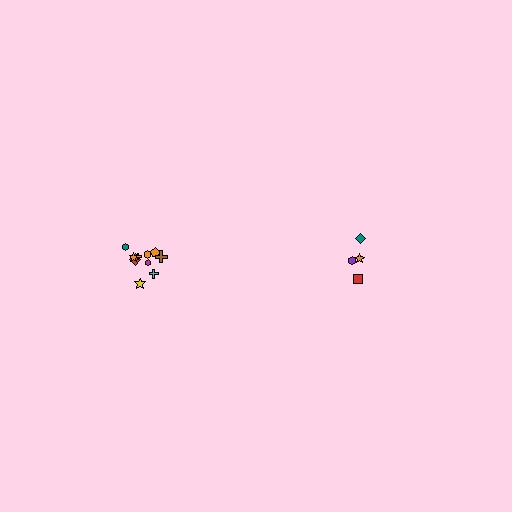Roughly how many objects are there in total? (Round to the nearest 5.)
Roughly 15 objects in total.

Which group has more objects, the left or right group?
The left group.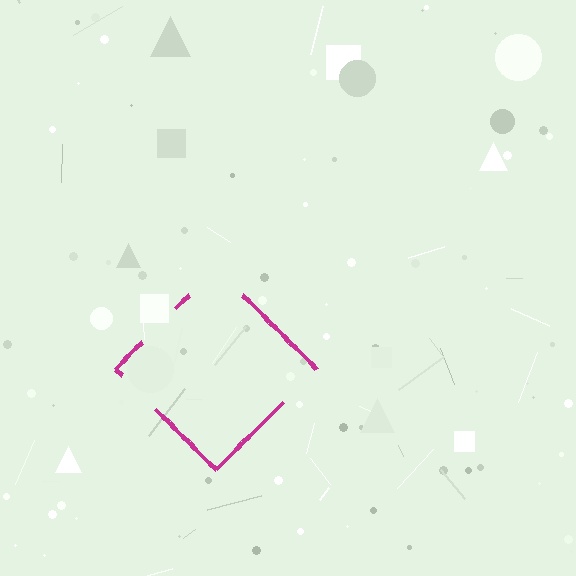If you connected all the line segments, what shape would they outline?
They would outline a diamond.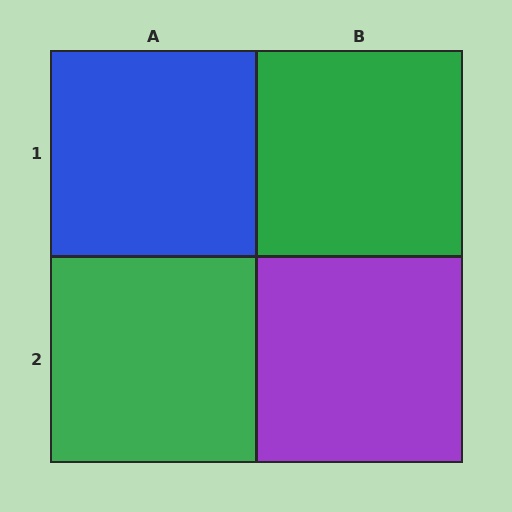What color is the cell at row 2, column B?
Purple.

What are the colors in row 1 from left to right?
Blue, green.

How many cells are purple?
1 cell is purple.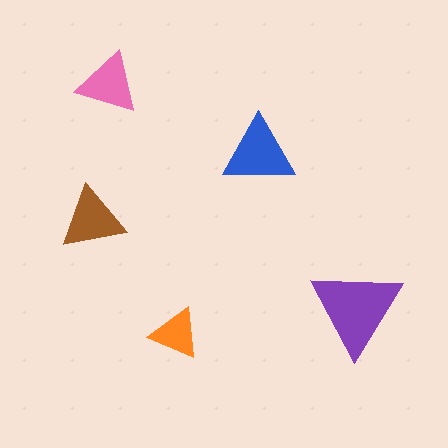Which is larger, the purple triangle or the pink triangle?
The purple one.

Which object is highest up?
The pink triangle is topmost.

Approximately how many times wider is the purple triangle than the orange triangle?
About 2 times wider.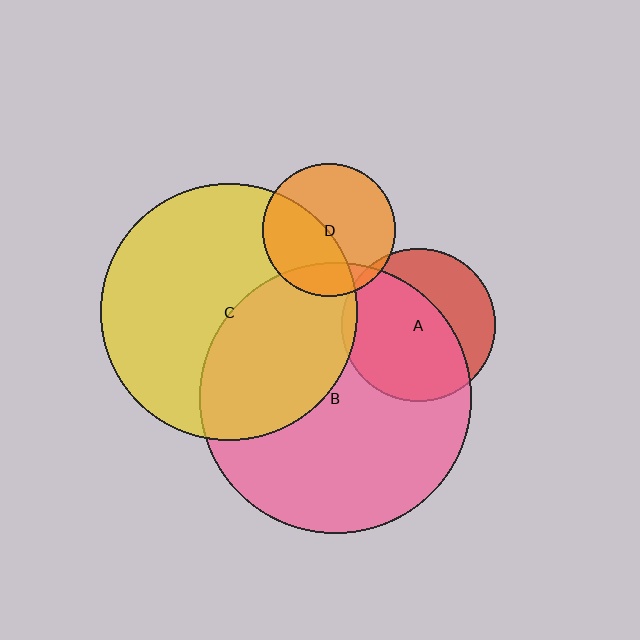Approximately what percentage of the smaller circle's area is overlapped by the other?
Approximately 5%.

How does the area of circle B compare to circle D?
Approximately 4.2 times.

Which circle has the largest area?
Circle B (pink).